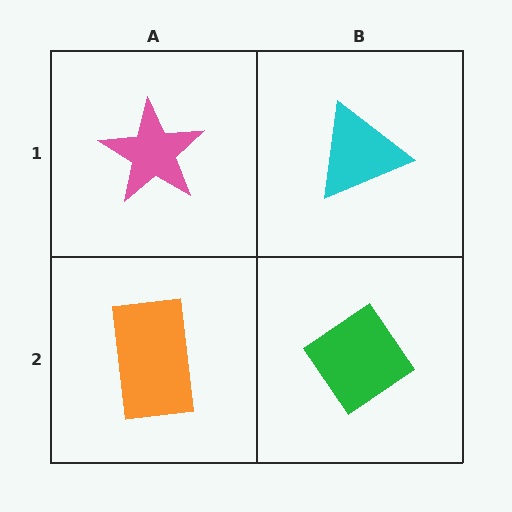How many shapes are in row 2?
2 shapes.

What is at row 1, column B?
A cyan triangle.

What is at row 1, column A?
A pink star.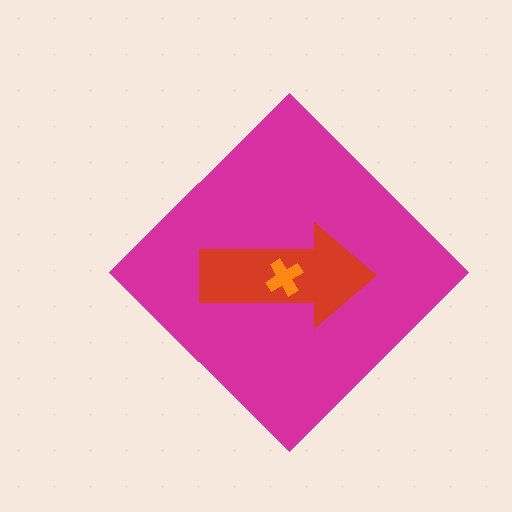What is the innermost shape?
The orange cross.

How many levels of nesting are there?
3.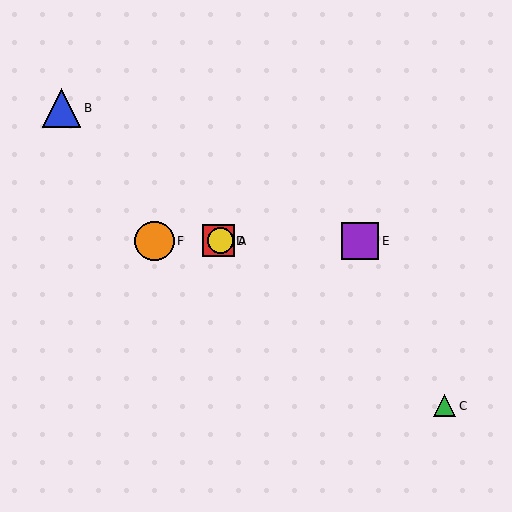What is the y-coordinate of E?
Object E is at y≈241.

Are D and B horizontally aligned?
No, D is at y≈241 and B is at y≈108.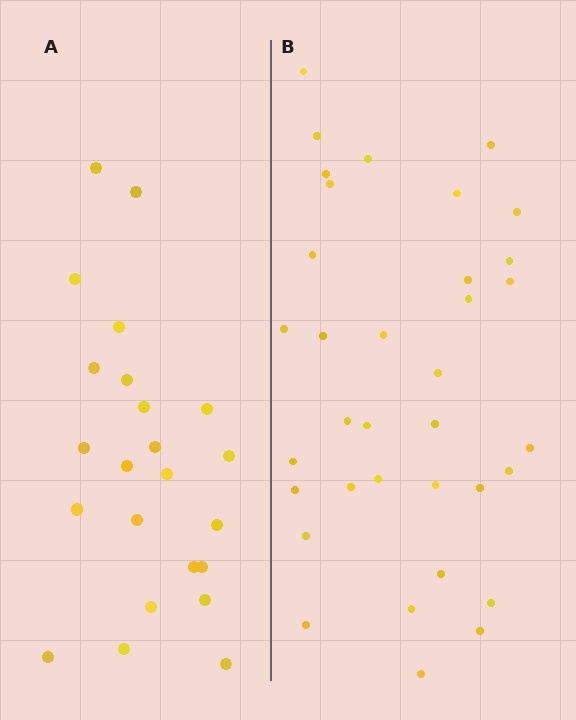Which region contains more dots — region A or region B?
Region B (the right region) has more dots.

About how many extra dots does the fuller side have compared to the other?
Region B has roughly 12 or so more dots than region A.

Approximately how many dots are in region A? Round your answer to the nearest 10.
About 20 dots. (The exact count is 23, which rounds to 20.)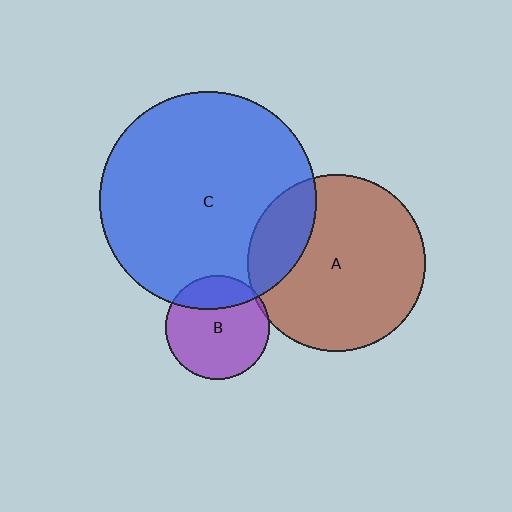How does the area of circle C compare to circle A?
Approximately 1.5 times.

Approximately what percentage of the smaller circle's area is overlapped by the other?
Approximately 20%.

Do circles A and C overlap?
Yes.